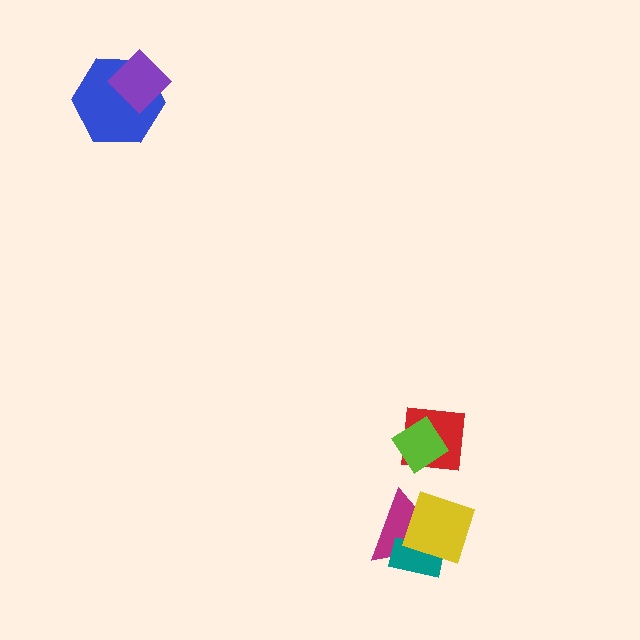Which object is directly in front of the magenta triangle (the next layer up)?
The teal rectangle is directly in front of the magenta triangle.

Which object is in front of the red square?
The lime diamond is in front of the red square.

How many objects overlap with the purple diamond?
1 object overlaps with the purple diamond.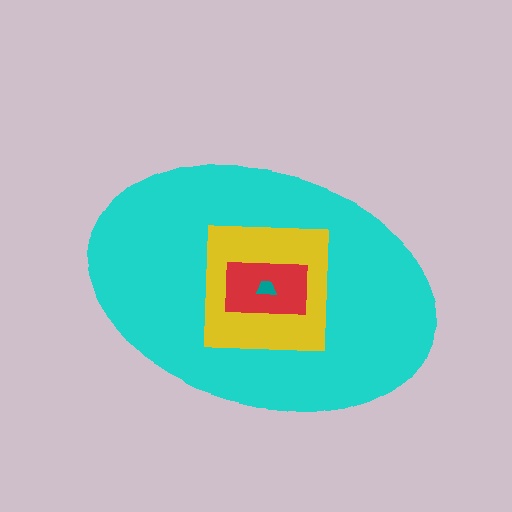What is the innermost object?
The teal trapezoid.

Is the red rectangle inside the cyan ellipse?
Yes.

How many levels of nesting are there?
4.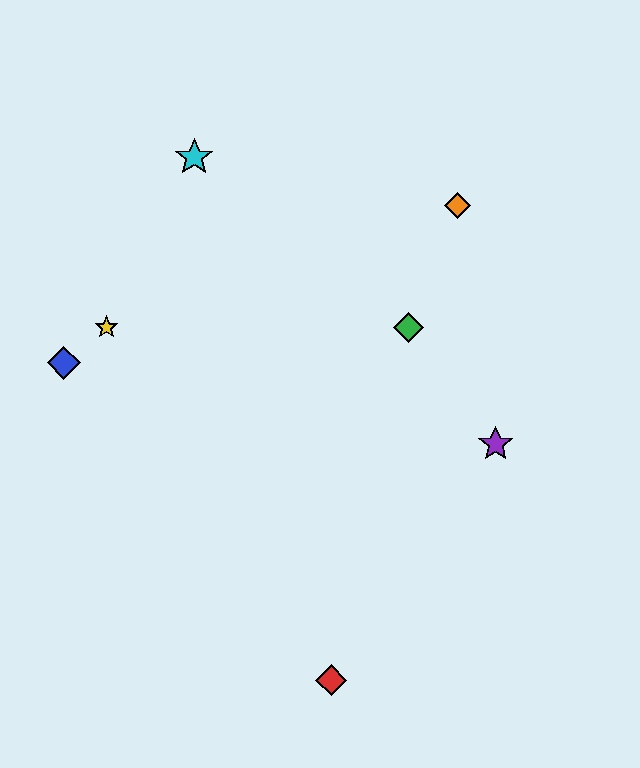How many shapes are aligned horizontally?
2 shapes (the green diamond, the yellow star) are aligned horizontally.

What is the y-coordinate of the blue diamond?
The blue diamond is at y≈363.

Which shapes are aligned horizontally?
The green diamond, the yellow star are aligned horizontally.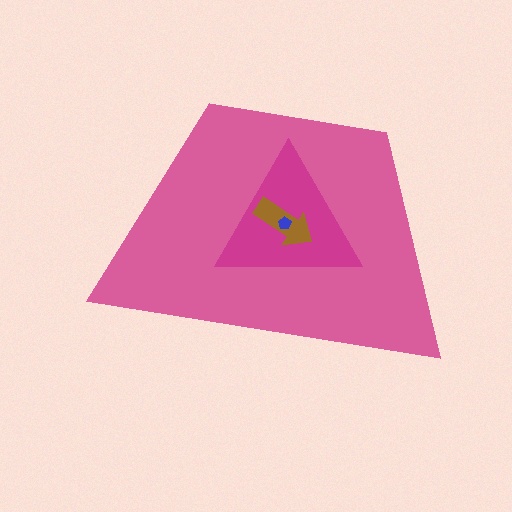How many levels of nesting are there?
4.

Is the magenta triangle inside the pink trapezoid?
Yes.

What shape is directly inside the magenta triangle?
The brown arrow.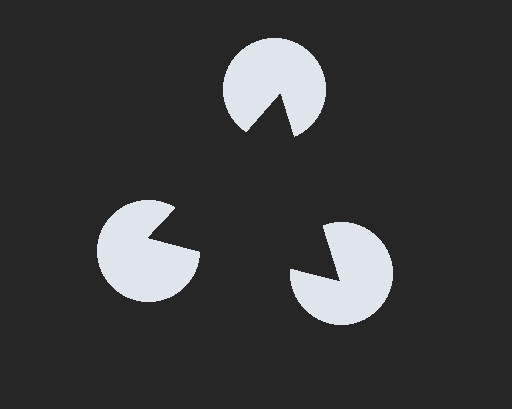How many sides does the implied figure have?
3 sides.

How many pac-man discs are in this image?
There are 3 — one at each vertex of the illusory triangle.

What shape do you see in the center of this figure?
An illusory triangle — its edges are inferred from the aligned wedge cuts in the pac-man discs, not physically drawn.